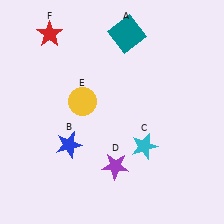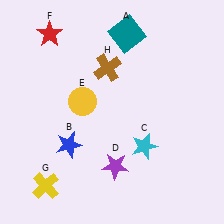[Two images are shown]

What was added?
A yellow cross (G), a brown cross (H) were added in Image 2.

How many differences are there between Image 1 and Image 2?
There are 2 differences between the two images.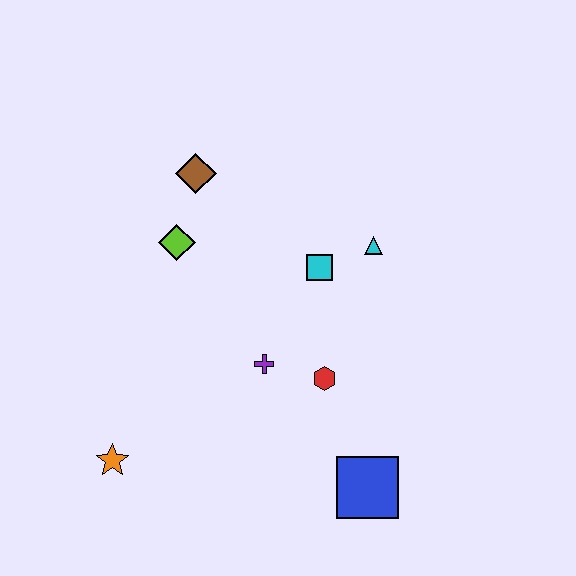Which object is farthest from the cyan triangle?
The orange star is farthest from the cyan triangle.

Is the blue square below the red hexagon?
Yes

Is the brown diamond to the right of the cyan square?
No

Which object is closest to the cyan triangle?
The cyan square is closest to the cyan triangle.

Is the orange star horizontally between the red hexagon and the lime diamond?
No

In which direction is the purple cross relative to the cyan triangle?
The purple cross is below the cyan triangle.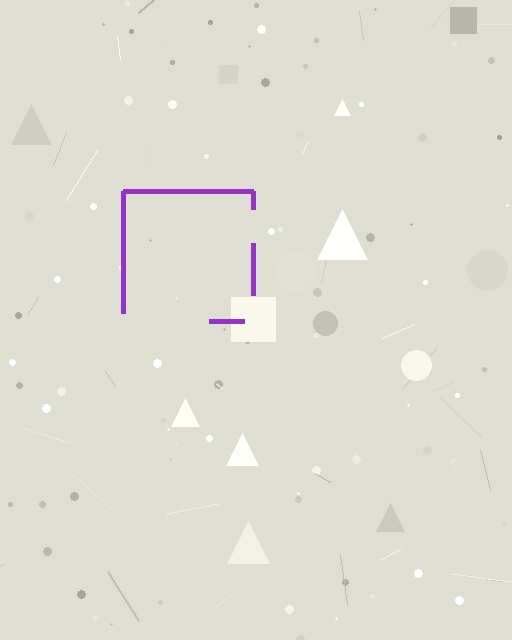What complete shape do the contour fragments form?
The contour fragments form a square.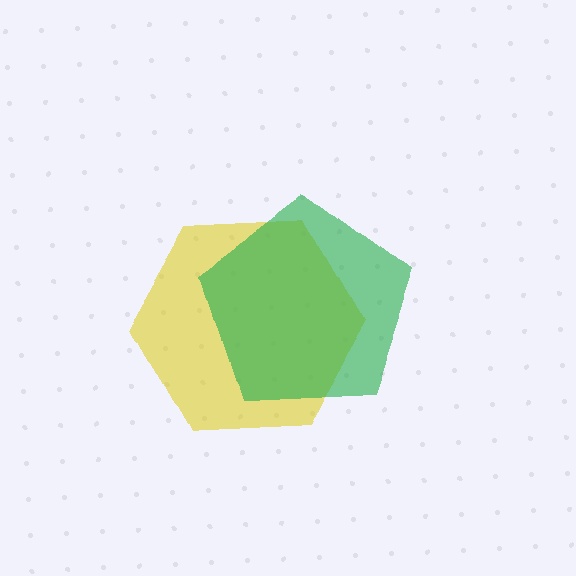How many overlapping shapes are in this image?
There are 2 overlapping shapes in the image.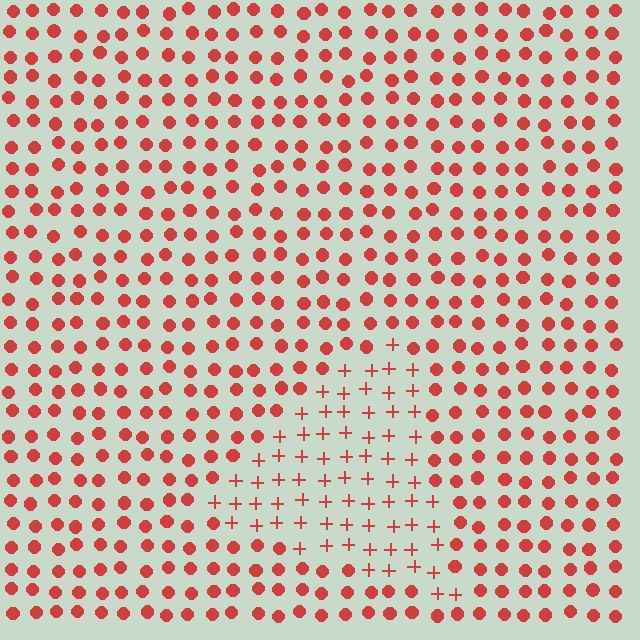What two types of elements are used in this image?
The image uses plus signs inside the triangle region and circles outside it.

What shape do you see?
I see a triangle.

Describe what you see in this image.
The image is filled with small red elements arranged in a uniform grid. A triangle-shaped region contains plus signs, while the surrounding area contains circles. The boundary is defined purely by the change in element shape.